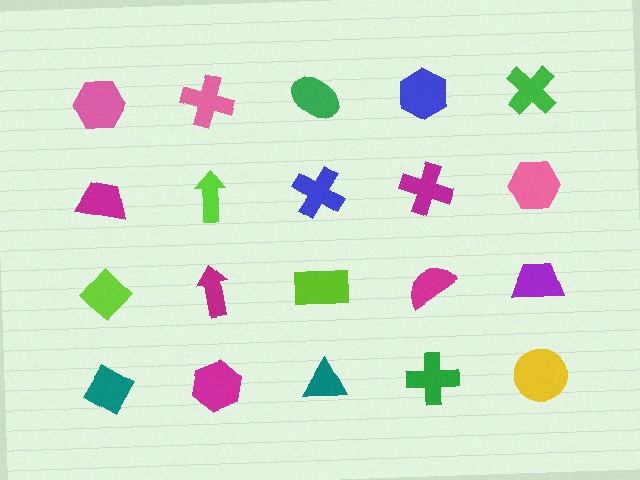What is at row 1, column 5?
A green cross.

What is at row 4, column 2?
A magenta hexagon.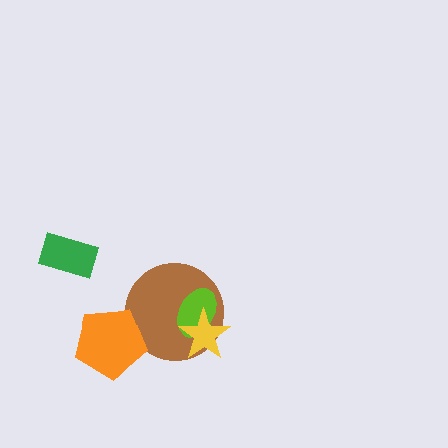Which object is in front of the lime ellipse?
The yellow star is in front of the lime ellipse.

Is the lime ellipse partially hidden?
Yes, it is partially covered by another shape.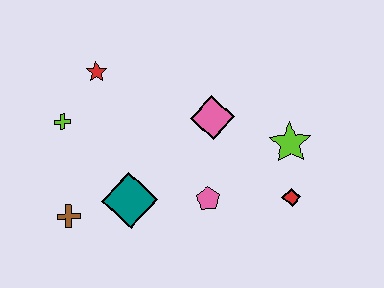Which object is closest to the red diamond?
The lime star is closest to the red diamond.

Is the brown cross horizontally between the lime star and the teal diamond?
No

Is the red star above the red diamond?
Yes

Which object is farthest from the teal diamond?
The lime star is farthest from the teal diamond.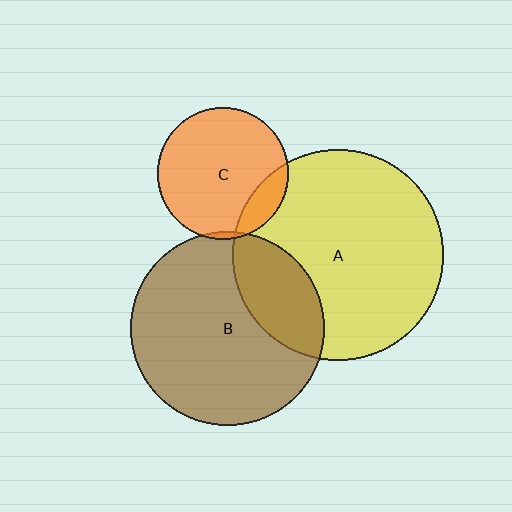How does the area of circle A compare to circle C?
Approximately 2.6 times.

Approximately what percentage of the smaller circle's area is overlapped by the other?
Approximately 25%.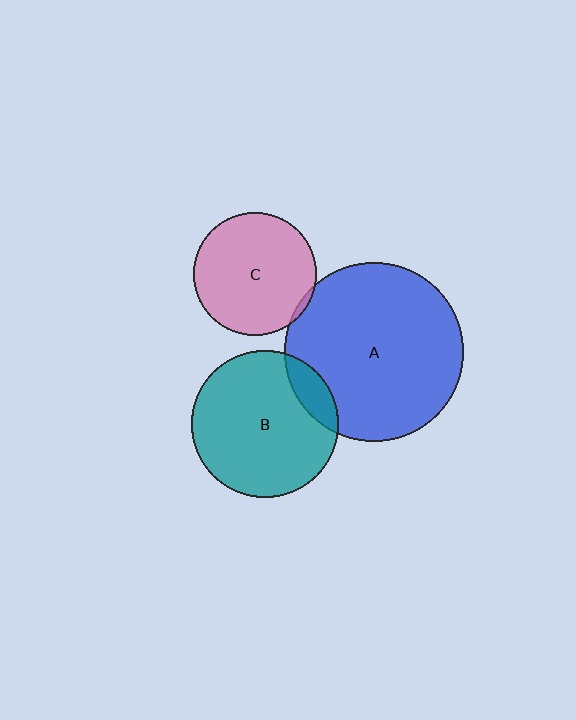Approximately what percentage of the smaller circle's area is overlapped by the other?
Approximately 10%.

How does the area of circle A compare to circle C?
Approximately 2.1 times.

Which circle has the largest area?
Circle A (blue).